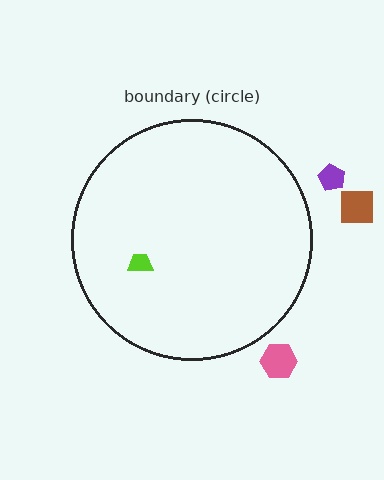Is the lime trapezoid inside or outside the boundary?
Inside.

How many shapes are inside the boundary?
1 inside, 3 outside.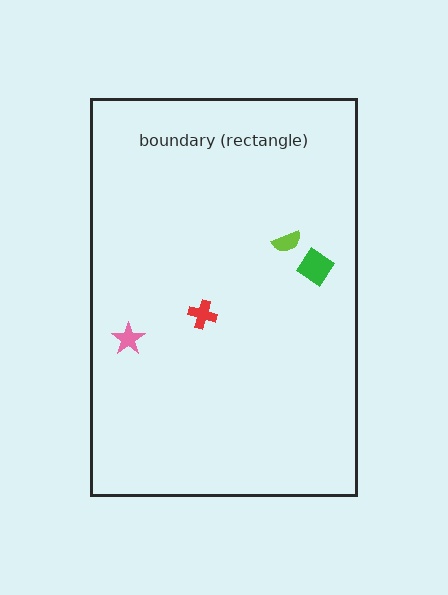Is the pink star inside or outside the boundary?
Inside.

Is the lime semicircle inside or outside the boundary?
Inside.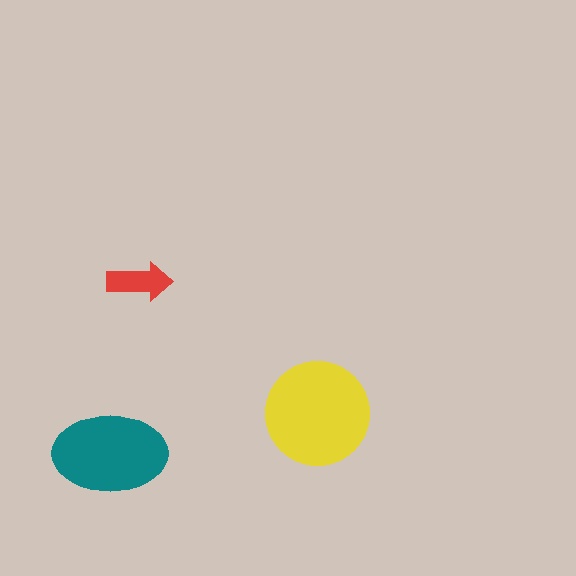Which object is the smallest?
The red arrow.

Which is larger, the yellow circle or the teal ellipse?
The yellow circle.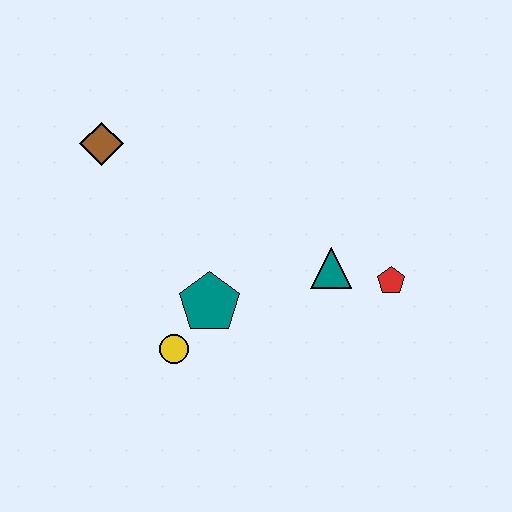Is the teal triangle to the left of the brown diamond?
No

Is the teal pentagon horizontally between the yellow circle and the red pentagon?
Yes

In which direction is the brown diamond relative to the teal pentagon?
The brown diamond is above the teal pentagon.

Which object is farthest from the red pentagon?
The brown diamond is farthest from the red pentagon.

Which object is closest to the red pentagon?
The teal triangle is closest to the red pentagon.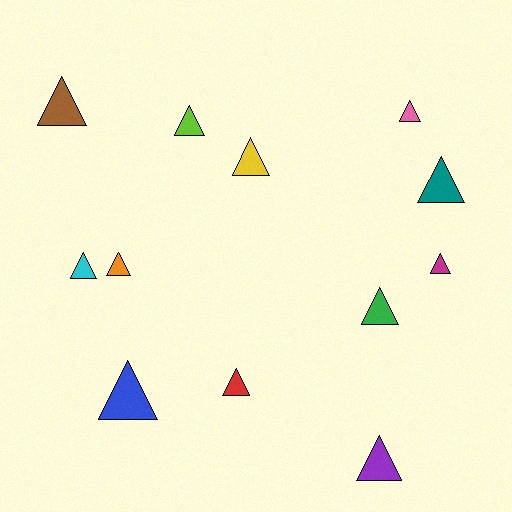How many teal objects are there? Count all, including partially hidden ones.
There is 1 teal object.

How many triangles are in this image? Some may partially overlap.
There are 12 triangles.